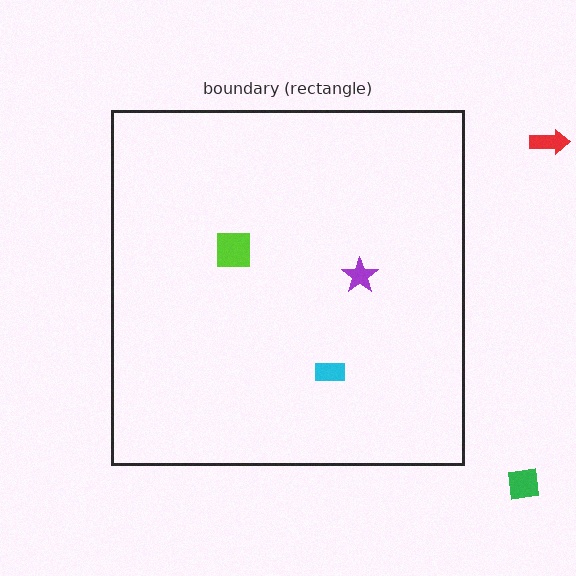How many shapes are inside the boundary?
3 inside, 2 outside.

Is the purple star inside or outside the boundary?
Inside.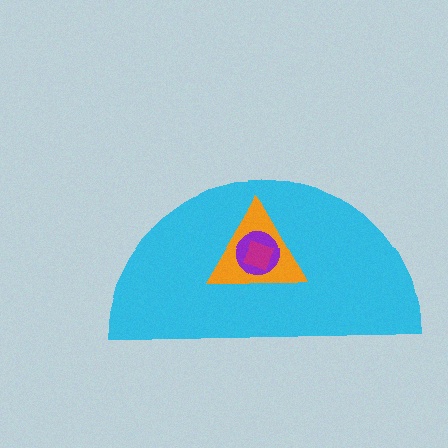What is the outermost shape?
The cyan semicircle.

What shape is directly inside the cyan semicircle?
The orange triangle.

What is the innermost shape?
The magenta diamond.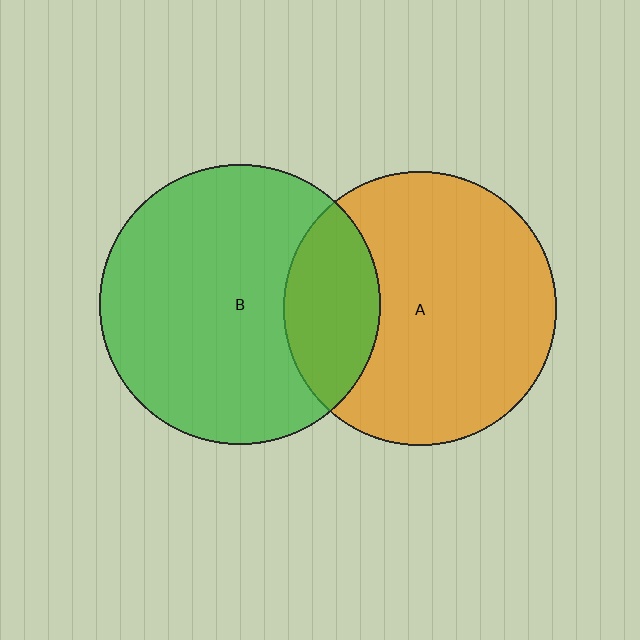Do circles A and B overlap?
Yes.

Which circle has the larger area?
Circle B (green).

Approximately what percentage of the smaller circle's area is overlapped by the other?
Approximately 25%.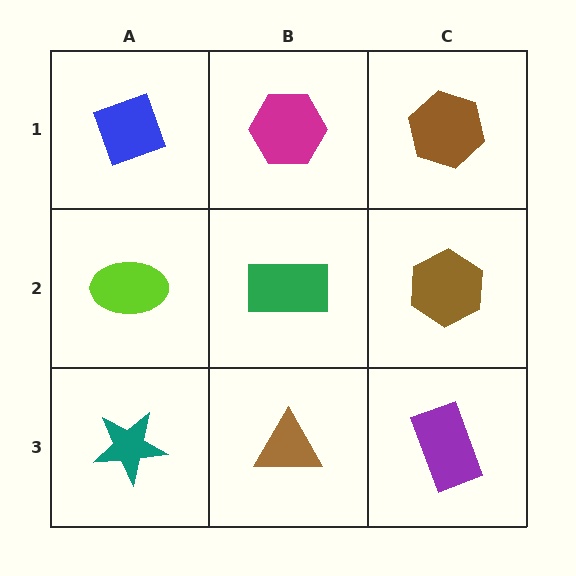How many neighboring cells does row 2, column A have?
3.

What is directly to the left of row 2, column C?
A green rectangle.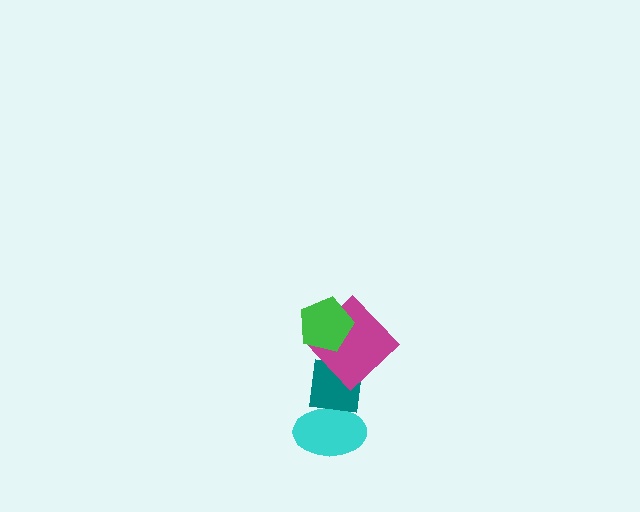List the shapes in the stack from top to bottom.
From top to bottom: the green pentagon, the magenta diamond, the teal square, the cyan ellipse.